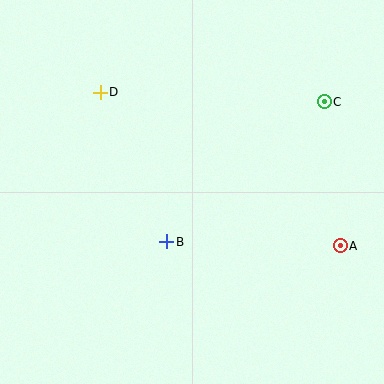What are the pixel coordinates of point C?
Point C is at (324, 102).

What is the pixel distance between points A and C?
The distance between A and C is 145 pixels.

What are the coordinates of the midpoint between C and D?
The midpoint between C and D is at (212, 97).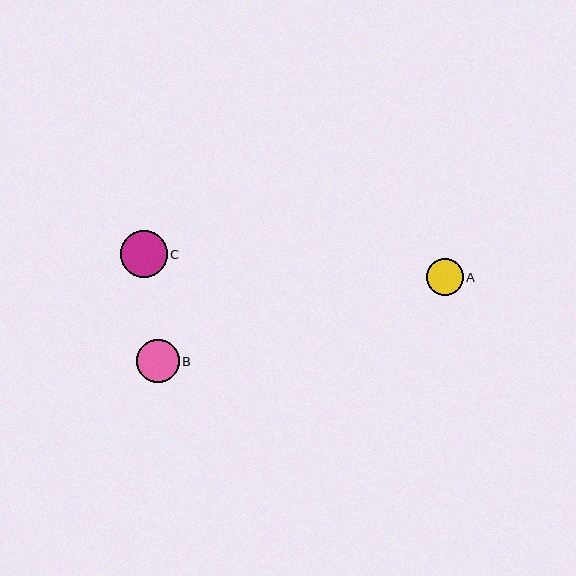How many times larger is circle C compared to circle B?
Circle C is approximately 1.1 times the size of circle B.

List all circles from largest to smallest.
From largest to smallest: C, B, A.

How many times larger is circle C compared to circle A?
Circle C is approximately 1.3 times the size of circle A.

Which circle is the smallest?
Circle A is the smallest with a size of approximately 36 pixels.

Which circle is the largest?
Circle C is the largest with a size of approximately 47 pixels.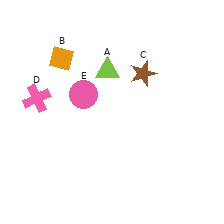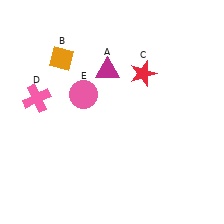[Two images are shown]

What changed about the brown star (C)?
In Image 1, C is brown. In Image 2, it changed to red.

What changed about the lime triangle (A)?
In Image 1, A is lime. In Image 2, it changed to magenta.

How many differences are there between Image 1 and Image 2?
There are 2 differences between the two images.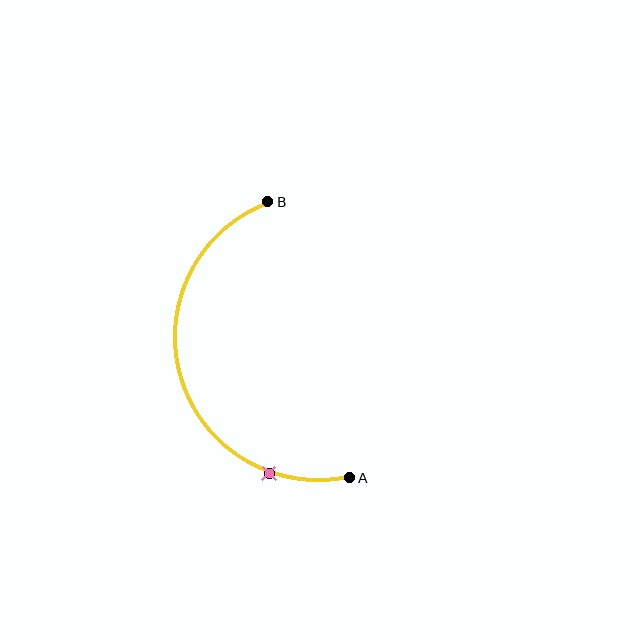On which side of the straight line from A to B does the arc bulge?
The arc bulges to the left of the straight line connecting A and B.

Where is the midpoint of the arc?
The arc midpoint is the point on the curve farthest from the straight line joining A and B. It sits to the left of that line.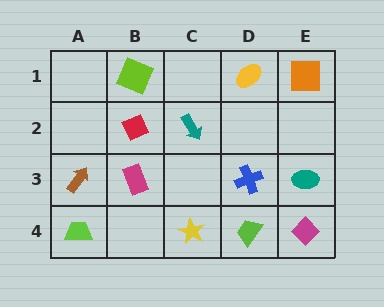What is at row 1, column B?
A lime square.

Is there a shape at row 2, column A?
No, that cell is empty.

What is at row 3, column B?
A magenta rectangle.